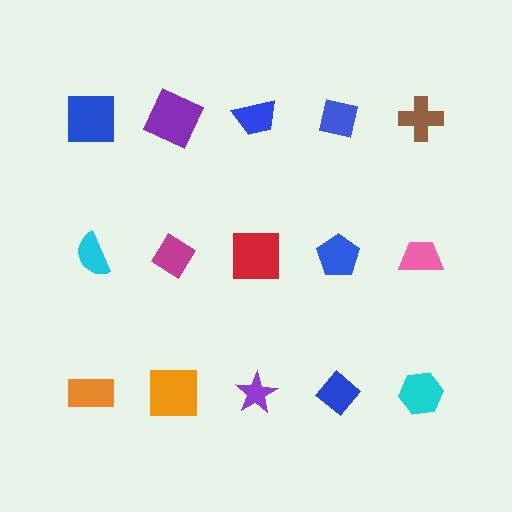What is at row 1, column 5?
A brown cross.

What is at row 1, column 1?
A blue square.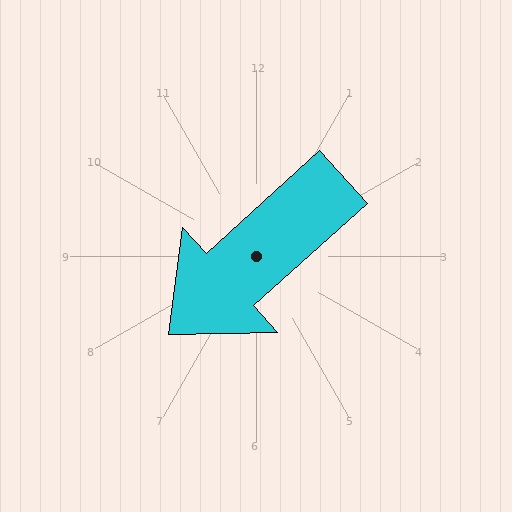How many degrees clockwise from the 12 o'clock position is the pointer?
Approximately 228 degrees.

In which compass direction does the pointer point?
Southwest.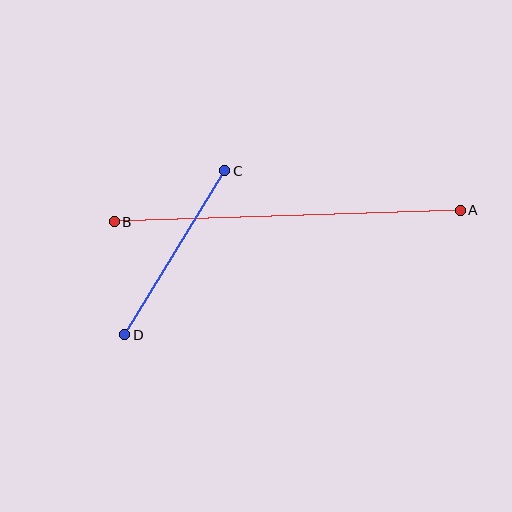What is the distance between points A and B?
The distance is approximately 346 pixels.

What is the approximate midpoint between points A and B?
The midpoint is at approximately (287, 216) pixels.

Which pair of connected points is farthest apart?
Points A and B are farthest apart.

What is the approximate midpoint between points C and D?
The midpoint is at approximately (175, 253) pixels.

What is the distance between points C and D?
The distance is approximately 192 pixels.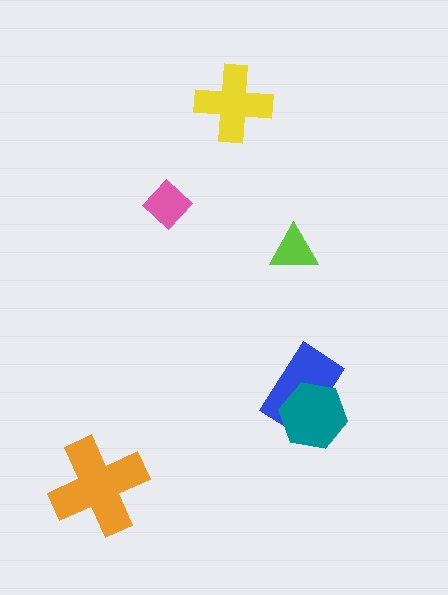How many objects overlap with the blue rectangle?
1 object overlaps with the blue rectangle.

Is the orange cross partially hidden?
No, no other shape covers it.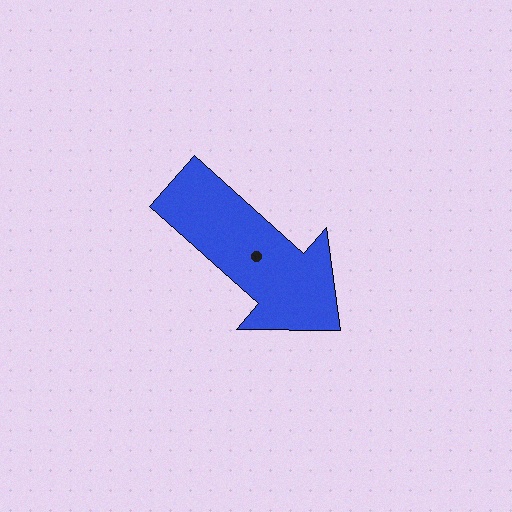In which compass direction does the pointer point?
Southeast.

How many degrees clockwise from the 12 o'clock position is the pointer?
Approximately 132 degrees.